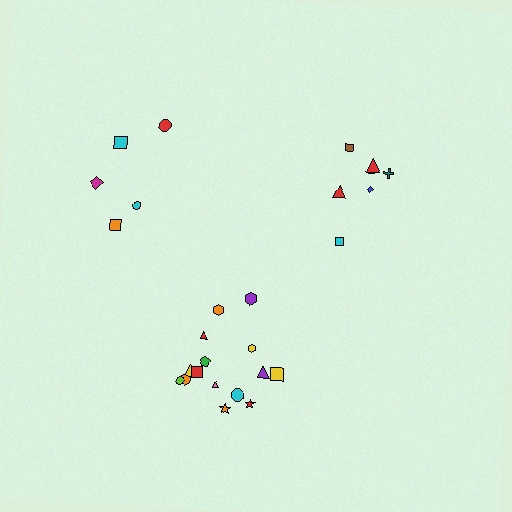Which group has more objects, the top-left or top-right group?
The top-right group.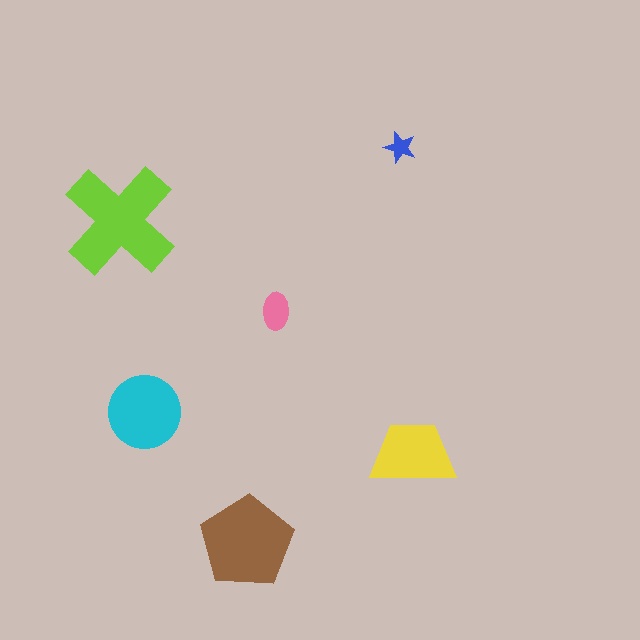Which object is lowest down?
The brown pentagon is bottommost.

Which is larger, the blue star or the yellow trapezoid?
The yellow trapezoid.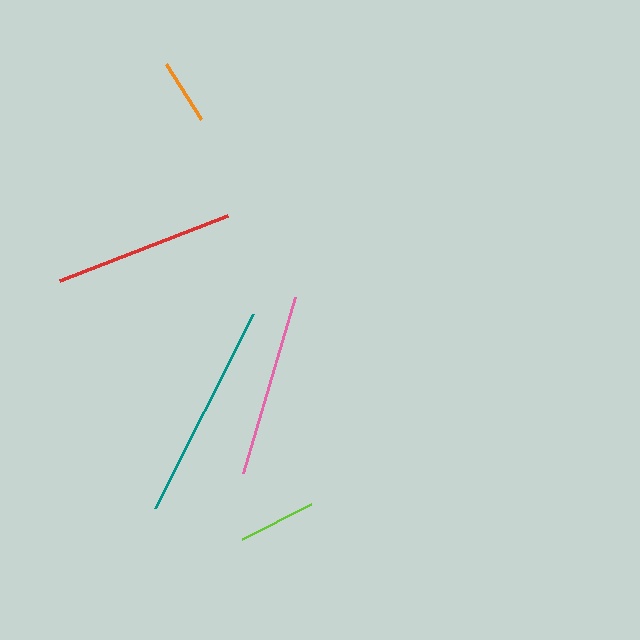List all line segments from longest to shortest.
From longest to shortest: teal, pink, red, lime, orange.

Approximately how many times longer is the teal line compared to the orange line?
The teal line is approximately 3.3 times the length of the orange line.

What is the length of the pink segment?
The pink segment is approximately 184 pixels long.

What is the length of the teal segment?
The teal segment is approximately 217 pixels long.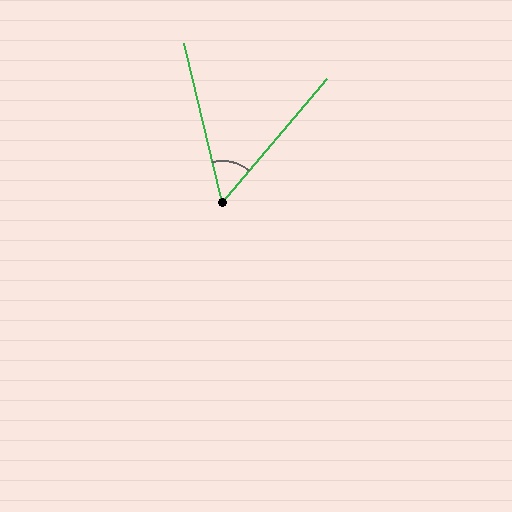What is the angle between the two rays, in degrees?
Approximately 54 degrees.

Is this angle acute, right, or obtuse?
It is acute.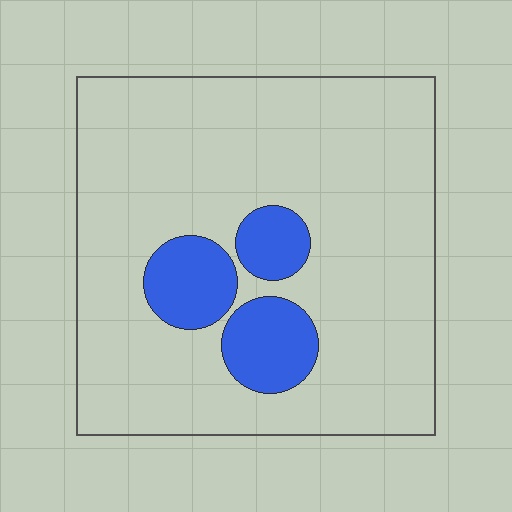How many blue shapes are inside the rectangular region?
3.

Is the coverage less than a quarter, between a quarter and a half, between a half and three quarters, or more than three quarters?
Less than a quarter.